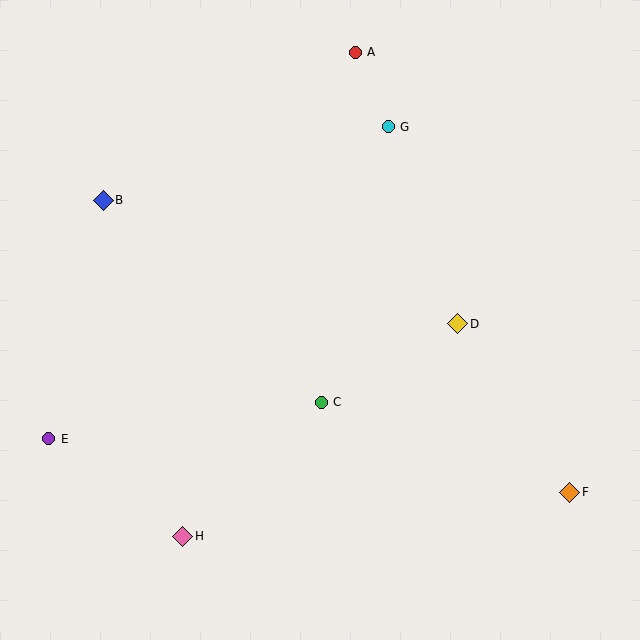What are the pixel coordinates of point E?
Point E is at (49, 439).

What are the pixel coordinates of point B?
Point B is at (103, 200).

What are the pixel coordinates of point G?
Point G is at (388, 127).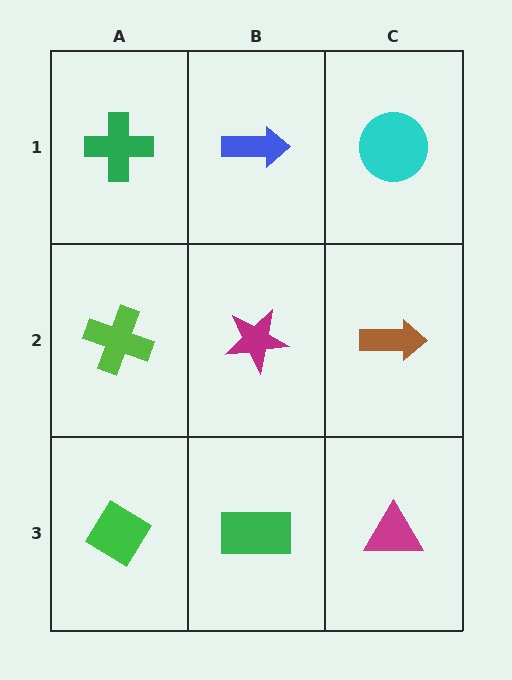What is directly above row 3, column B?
A magenta star.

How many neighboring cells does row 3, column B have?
3.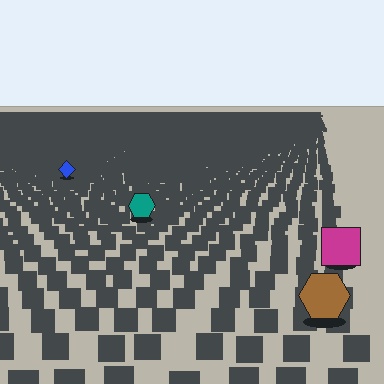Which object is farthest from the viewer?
The blue diamond is farthest from the viewer. It appears smaller and the ground texture around it is denser.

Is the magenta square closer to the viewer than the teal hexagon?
Yes. The magenta square is closer — you can tell from the texture gradient: the ground texture is coarser near it.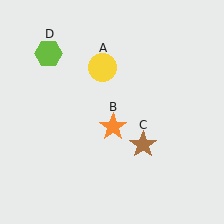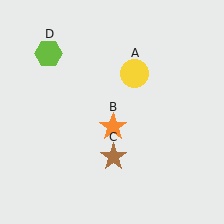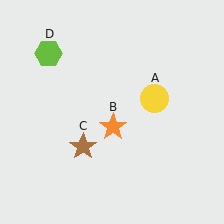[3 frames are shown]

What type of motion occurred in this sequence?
The yellow circle (object A), brown star (object C) rotated clockwise around the center of the scene.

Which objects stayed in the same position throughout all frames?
Orange star (object B) and lime hexagon (object D) remained stationary.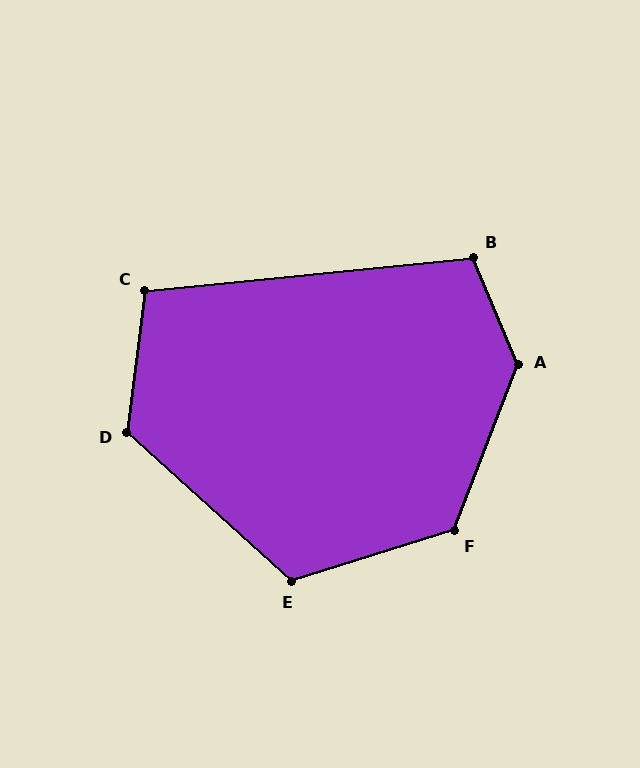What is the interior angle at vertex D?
Approximately 125 degrees (obtuse).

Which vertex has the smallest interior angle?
C, at approximately 103 degrees.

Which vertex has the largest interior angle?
A, at approximately 137 degrees.